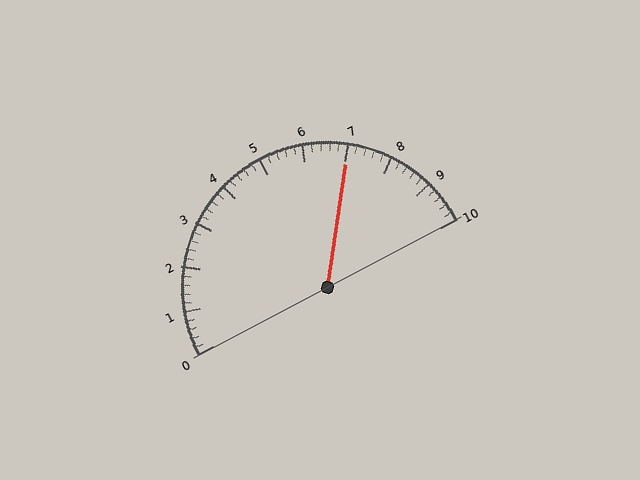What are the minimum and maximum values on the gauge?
The gauge ranges from 0 to 10.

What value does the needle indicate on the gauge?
The needle indicates approximately 7.0.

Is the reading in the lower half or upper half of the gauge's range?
The reading is in the upper half of the range (0 to 10).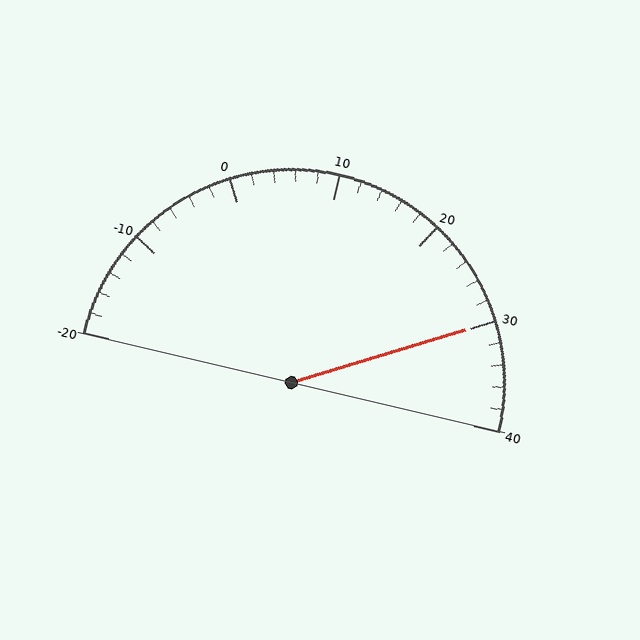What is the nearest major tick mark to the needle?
The nearest major tick mark is 30.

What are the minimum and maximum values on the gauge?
The gauge ranges from -20 to 40.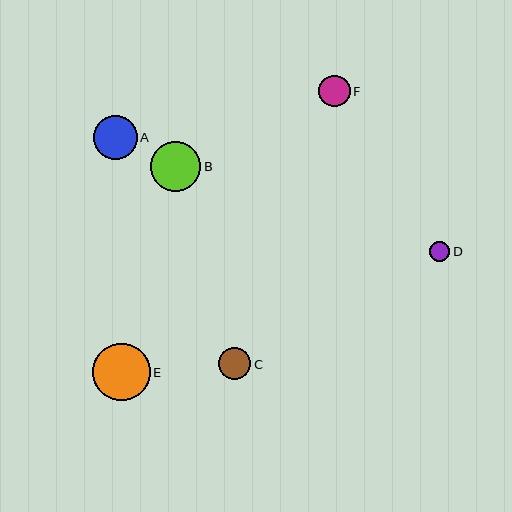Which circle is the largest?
Circle E is the largest with a size of approximately 57 pixels.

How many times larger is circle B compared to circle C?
Circle B is approximately 1.6 times the size of circle C.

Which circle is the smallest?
Circle D is the smallest with a size of approximately 20 pixels.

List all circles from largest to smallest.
From largest to smallest: E, B, A, C, F, D.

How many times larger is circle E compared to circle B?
Circle E is approximately 1.2 times the size of circle B.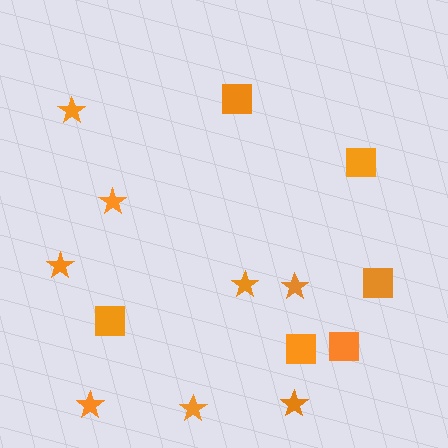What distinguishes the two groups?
There are 2 groups: one group of stars (8) and one group of squares (6).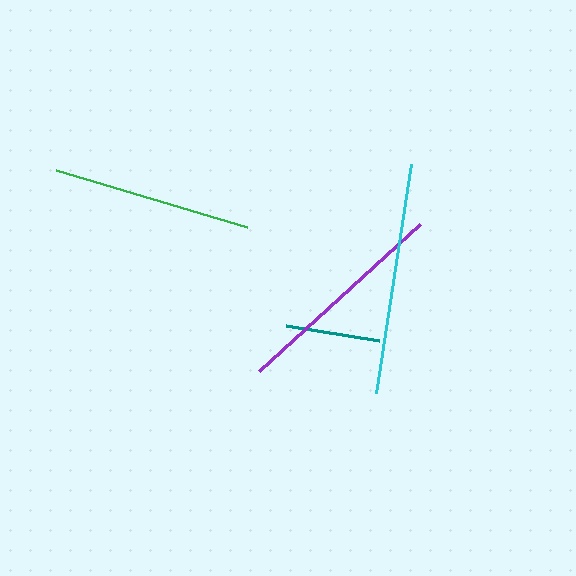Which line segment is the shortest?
The teal line is the shortest at approximately 94 pixels.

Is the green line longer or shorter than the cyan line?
The cyan line is longer than the green line.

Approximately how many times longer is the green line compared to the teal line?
The green line is approximately 2.1 times the length of the teal line.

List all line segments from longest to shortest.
From longest to shortest: cyan, purple, green, teal.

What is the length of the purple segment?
The purple segment is approximately 218 pixels long.